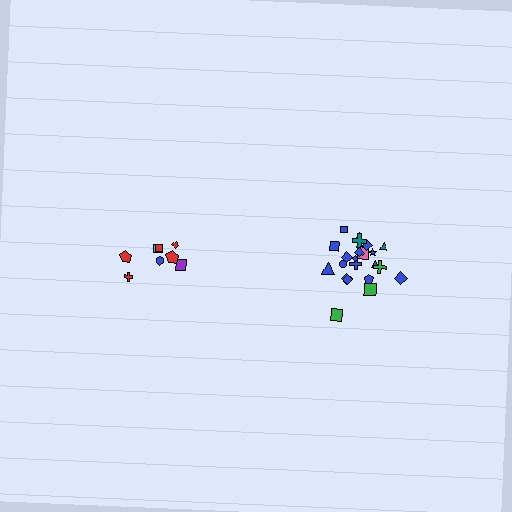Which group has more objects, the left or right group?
The right group.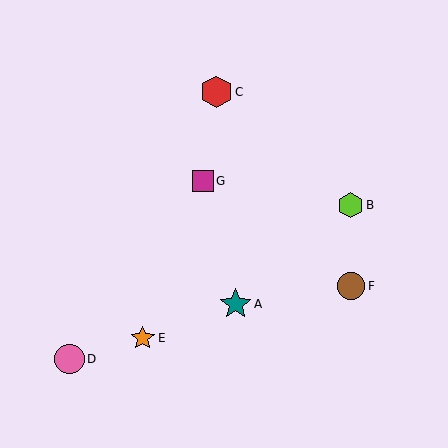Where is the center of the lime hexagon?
The center of the lime hexagon is at (350, 205).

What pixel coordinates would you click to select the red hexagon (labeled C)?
Click at (217, 92) to select the red hexagon C.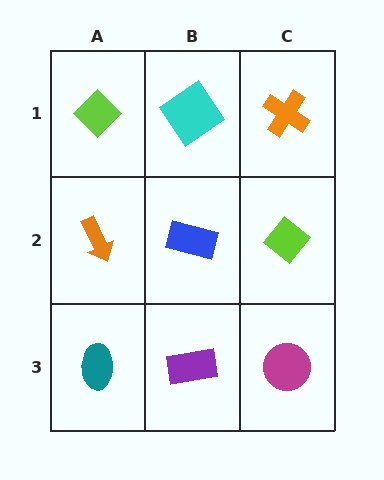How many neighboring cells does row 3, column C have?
2.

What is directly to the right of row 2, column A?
A blue rectangle.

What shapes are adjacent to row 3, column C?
A lime diamond (row 2, column C), a purple rectangle (row 3, column B).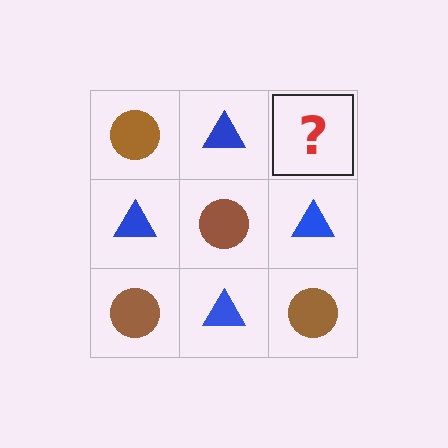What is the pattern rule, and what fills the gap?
The rule is that it alternates brown circle and blue triangle in a checkerboard pattern. The gap should be filled with a brown circle.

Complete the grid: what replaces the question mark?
The question mark should be replaced with a brown circle.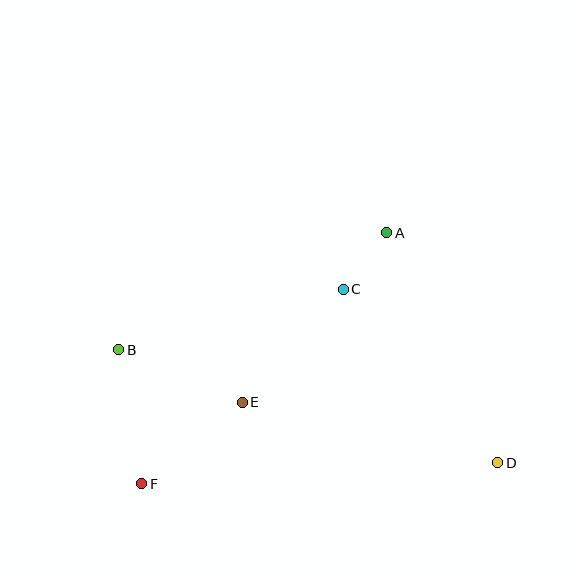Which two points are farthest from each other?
Points B and D are farthest from each other.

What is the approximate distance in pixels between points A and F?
The distance between A and F is approximately 351 pixels.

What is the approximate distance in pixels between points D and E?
The distance between D and E is approximately 263 pixels.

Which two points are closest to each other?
Points A and C are closest to each other.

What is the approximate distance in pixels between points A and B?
The distance between A and B is approximately 293 pixels.